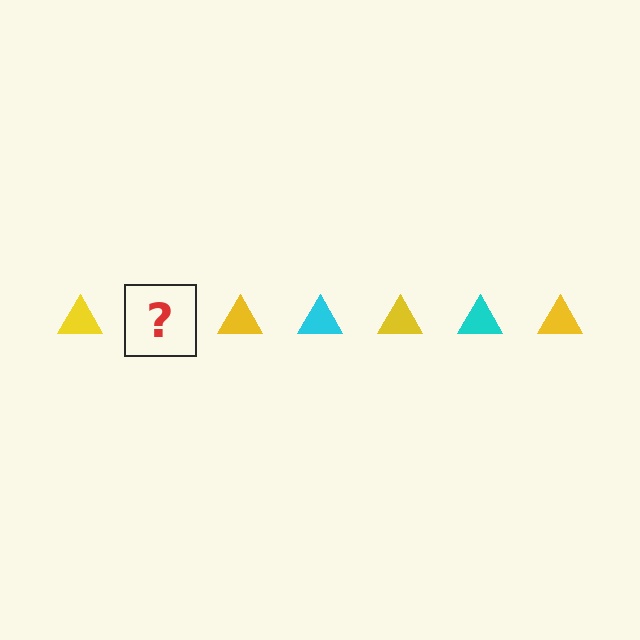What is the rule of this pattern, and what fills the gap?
The rule is that the pattern cycles through yellow, cyan triangles. The gap should be filled with a cyan triangle.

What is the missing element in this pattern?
The missing element is a cyan triangle.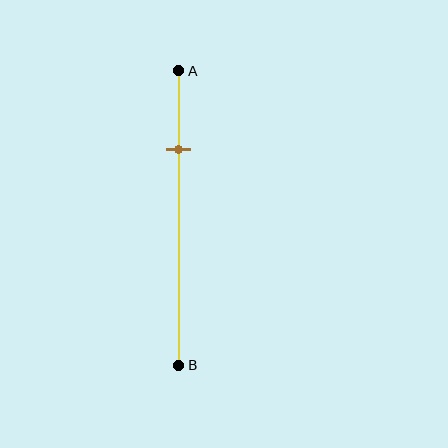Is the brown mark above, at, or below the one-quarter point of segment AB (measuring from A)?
The brown mark is approximately at the one-quarter point of segment AB.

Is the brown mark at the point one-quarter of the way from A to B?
Yes, the mark is approximately at the one-quarter point.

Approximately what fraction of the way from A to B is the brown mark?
The brown mark is approximately 25% of the way from A to B.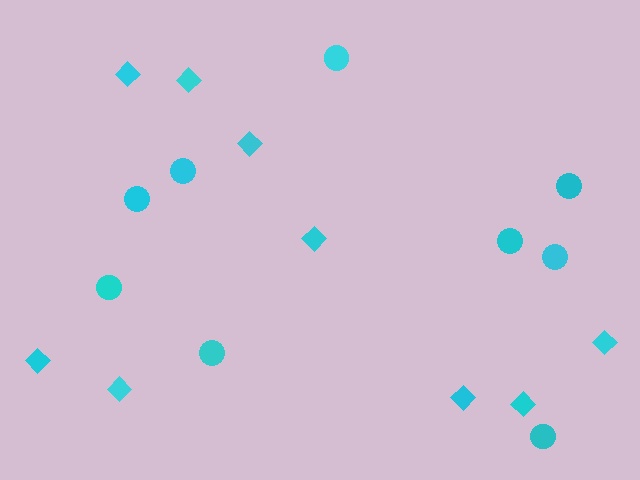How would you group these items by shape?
There are 2 groups: one group of circles (9) and one group of diamonds (9).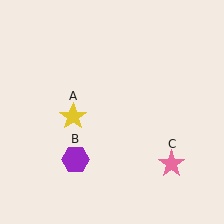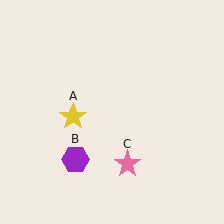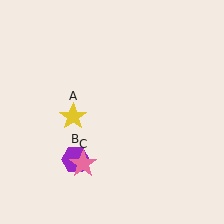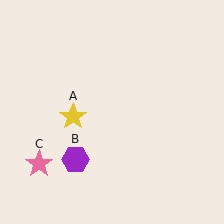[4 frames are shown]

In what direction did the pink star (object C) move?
The pink star (object C) moved left.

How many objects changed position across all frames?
1 object changed position: pink star (object C).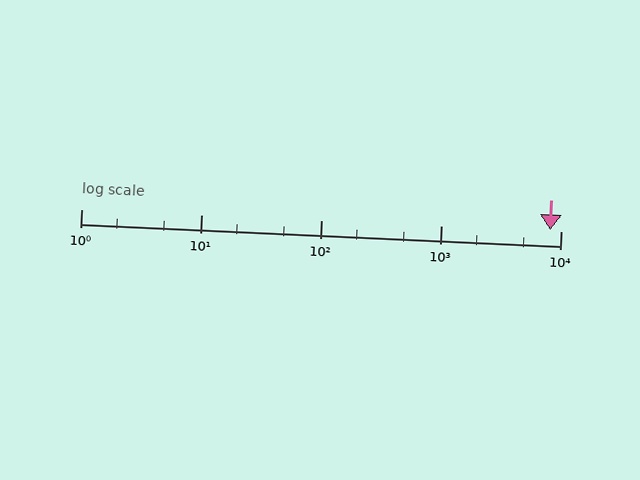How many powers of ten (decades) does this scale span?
The scale spans 4 decades, from 1 to 10000.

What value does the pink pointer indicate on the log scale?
The pointer indicates approximately 8200.